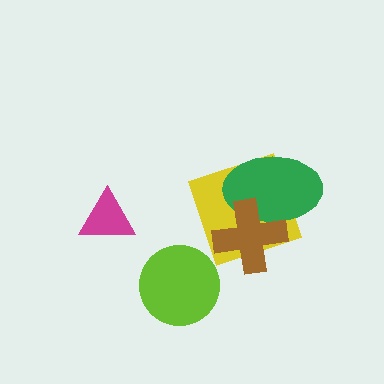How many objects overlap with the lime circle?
0 objects overlap with the lime circle.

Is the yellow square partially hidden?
Yes, it is partially covered by another shape.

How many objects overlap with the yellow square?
2 objects overlap with the yellow square.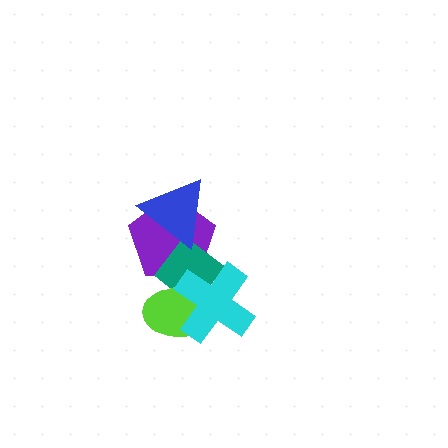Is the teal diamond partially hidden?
Yes, it is partially covered by another shape.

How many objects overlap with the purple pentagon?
4 objects overlap with the purple pentagon.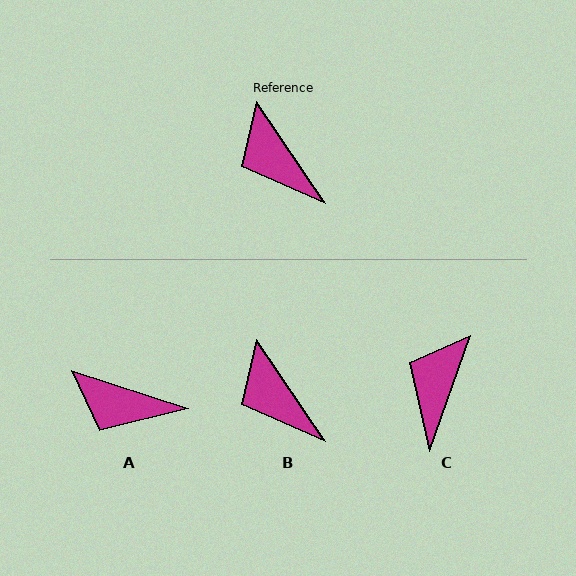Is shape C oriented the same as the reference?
No, it is off by about 53 degrees.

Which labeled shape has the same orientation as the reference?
B.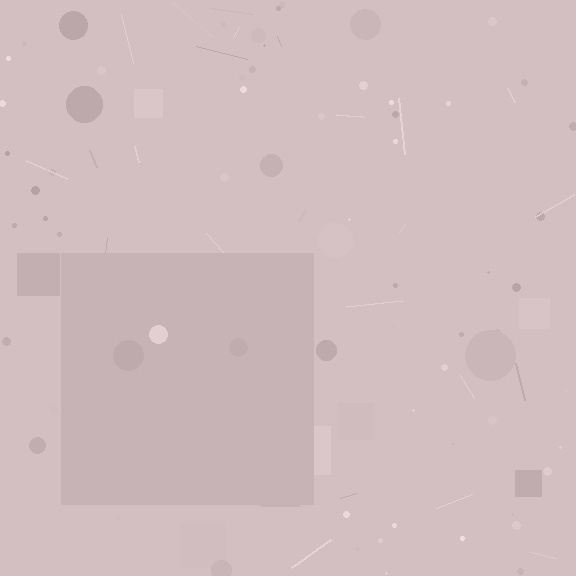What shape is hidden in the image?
A square is hidden in the image.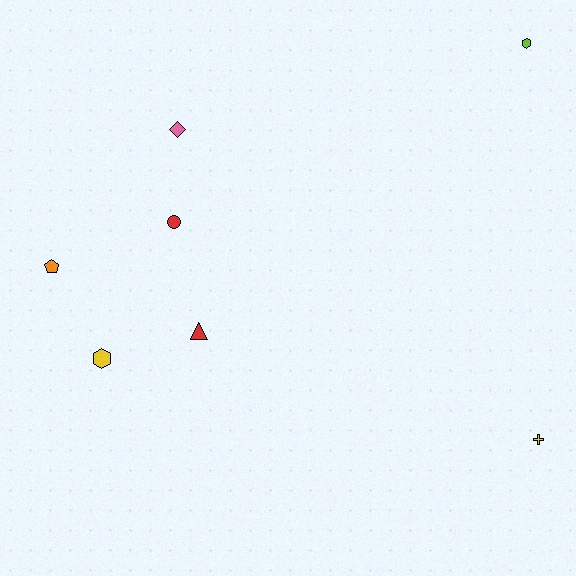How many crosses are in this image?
There is 1 cross.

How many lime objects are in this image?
There is 1 lime object.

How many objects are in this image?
There are 7 objects.